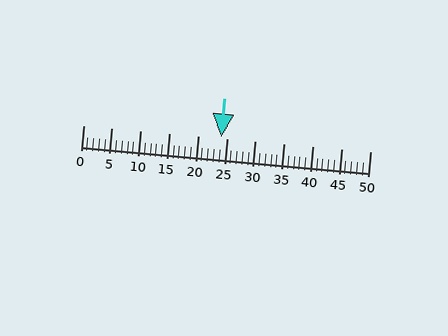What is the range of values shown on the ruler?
The ruler shows values from 0 to 50.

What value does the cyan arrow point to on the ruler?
The cyan arrow points to approximately 24.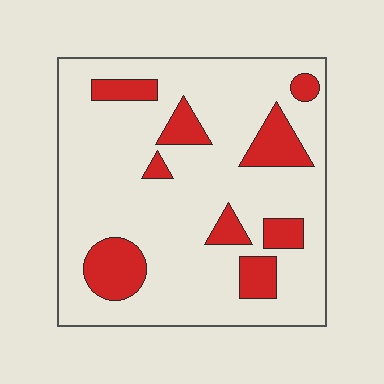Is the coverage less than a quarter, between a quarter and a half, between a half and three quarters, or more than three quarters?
Less than a quarter.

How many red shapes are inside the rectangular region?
9.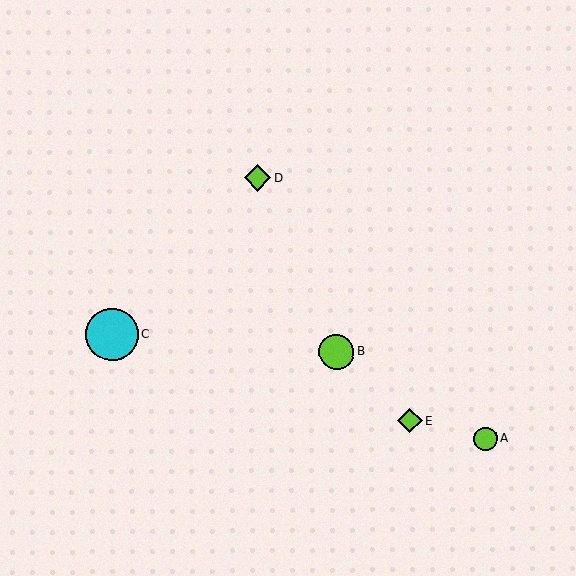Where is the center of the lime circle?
The center of the lime circle is at (485, 439).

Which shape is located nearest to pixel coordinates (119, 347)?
The cyan circle (labeled C) at (112, 335) is nearest to that location.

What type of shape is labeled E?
Shape E is a lime diamond.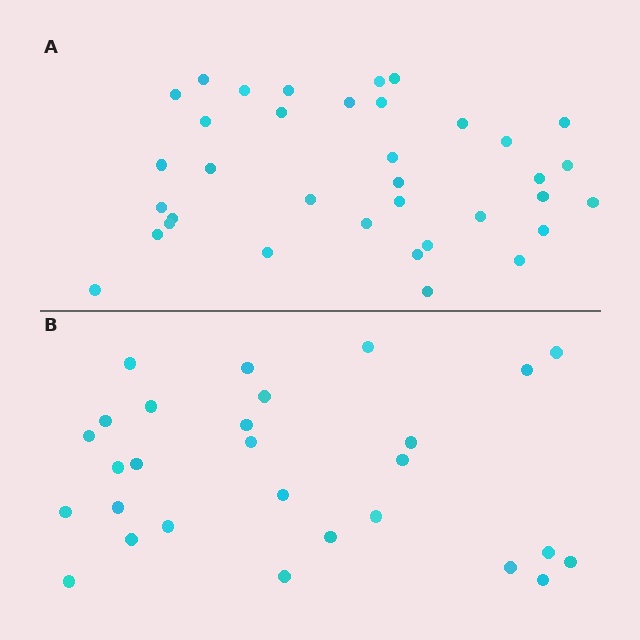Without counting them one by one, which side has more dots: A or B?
Region A (the top region) has more dots.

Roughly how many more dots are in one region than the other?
Region A has roughly 8 or so more dots than region B.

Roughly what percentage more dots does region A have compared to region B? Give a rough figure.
About 30% more.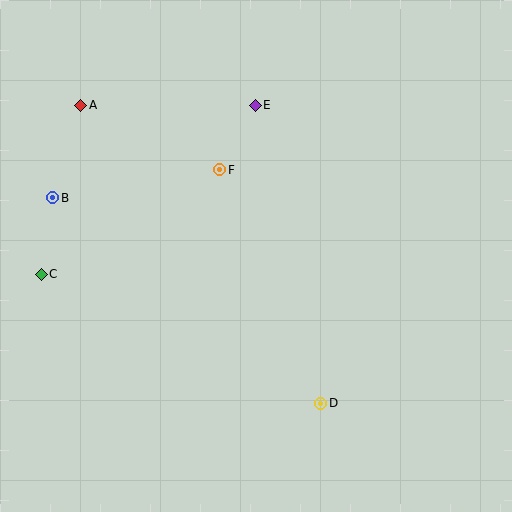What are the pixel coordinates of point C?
Point C is at (41, 274).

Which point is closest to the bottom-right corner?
Point D is closest to the bottom-right corner.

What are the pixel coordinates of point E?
Point E is at (255, 105).